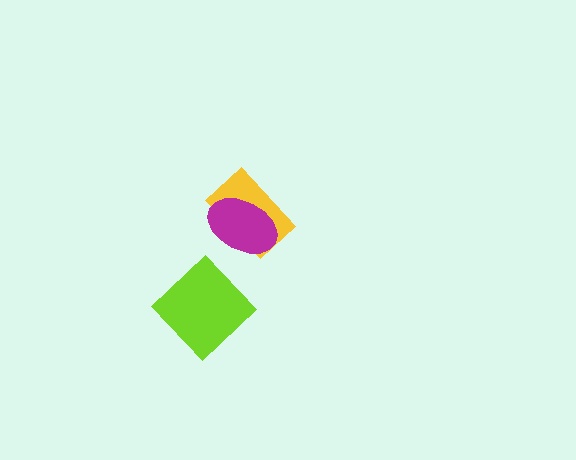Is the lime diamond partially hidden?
No, no other shape covers it.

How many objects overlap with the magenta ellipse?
1 object overlaps with the magenta ellipse.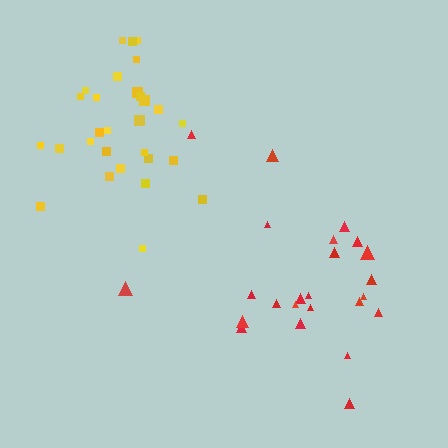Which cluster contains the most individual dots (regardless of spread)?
Yellow (29).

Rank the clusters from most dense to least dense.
yellow, red.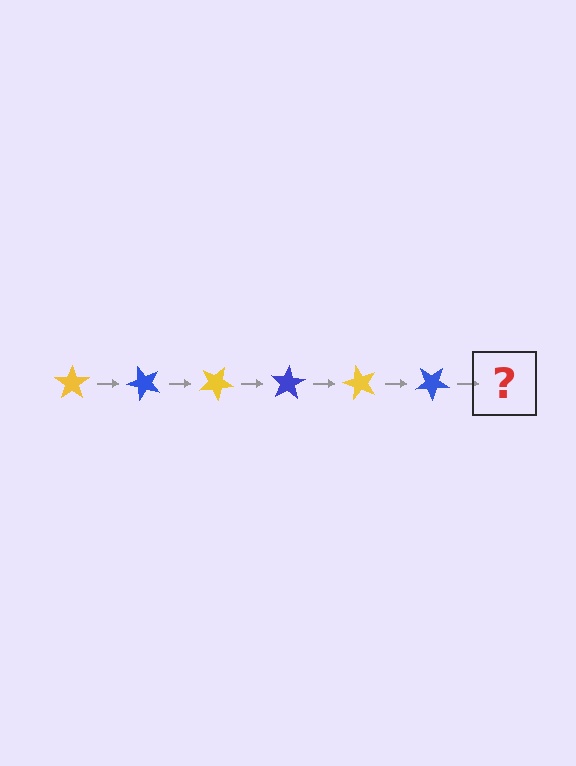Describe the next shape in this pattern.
It should be a yellow star, rotated 300 degrees from the start.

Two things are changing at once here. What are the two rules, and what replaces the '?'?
The two rules are that it rotates 50 degrees each step and the color cycles through yellow and blue. The '?' should be a yellow star, rotated 300 degrees from the start.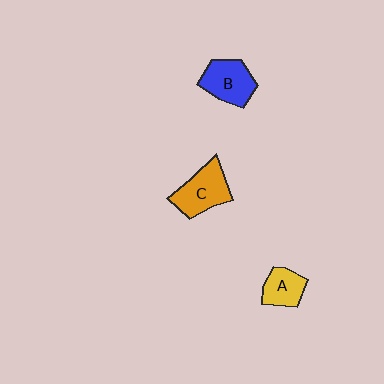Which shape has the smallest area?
Shape A (yellow).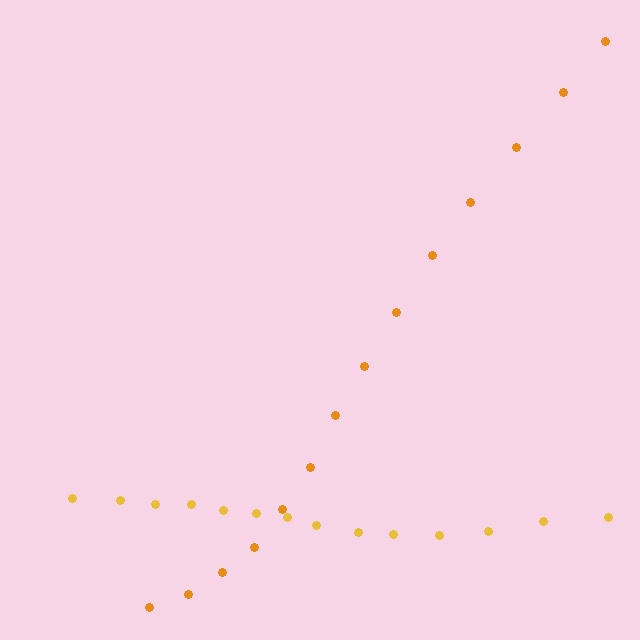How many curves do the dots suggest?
There are 2 distinct paths.